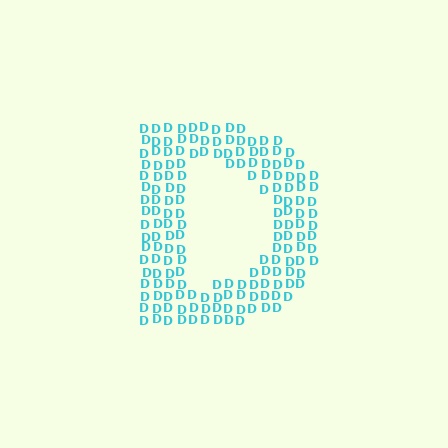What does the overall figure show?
The overall figure shows the letter D.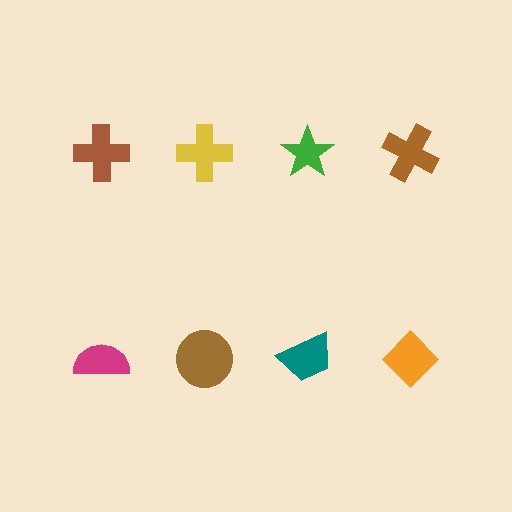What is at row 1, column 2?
A yellow cross.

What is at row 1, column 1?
A brown cross.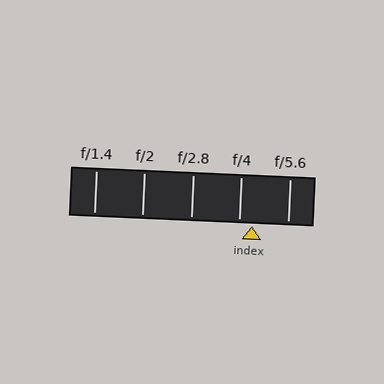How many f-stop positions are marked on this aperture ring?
There are 5 f-stop positions marked.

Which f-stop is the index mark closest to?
The index mark is closest to f/4.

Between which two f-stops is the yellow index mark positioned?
The index mark is between f/4 and f/5.6.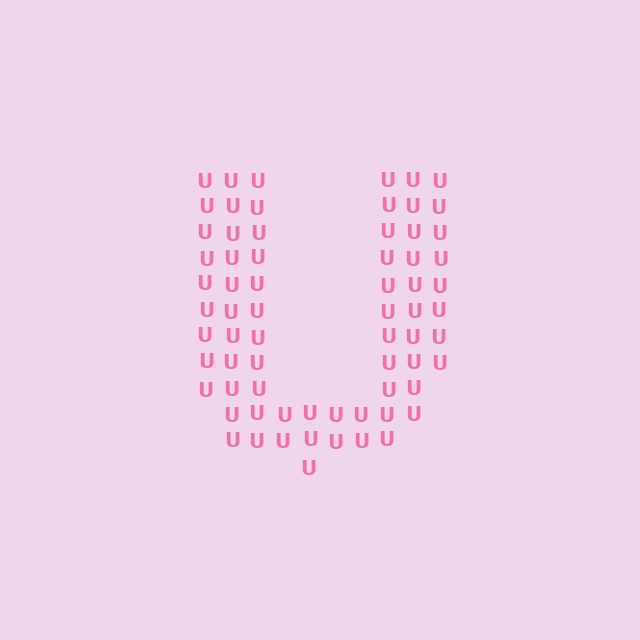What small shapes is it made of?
It is made of small letter U's.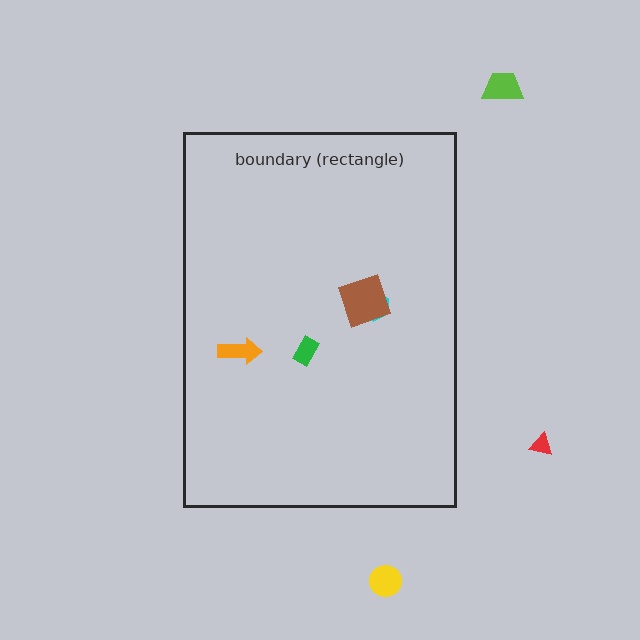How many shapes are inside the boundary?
4 inside, 3 outside.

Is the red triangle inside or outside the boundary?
Outside.